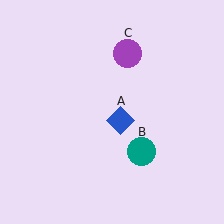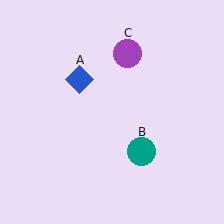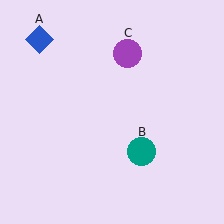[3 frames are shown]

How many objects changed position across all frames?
1 object changed position: blue diamond (object A).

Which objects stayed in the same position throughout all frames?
Teal circle (object B) and purple circle (object C) remained stationary.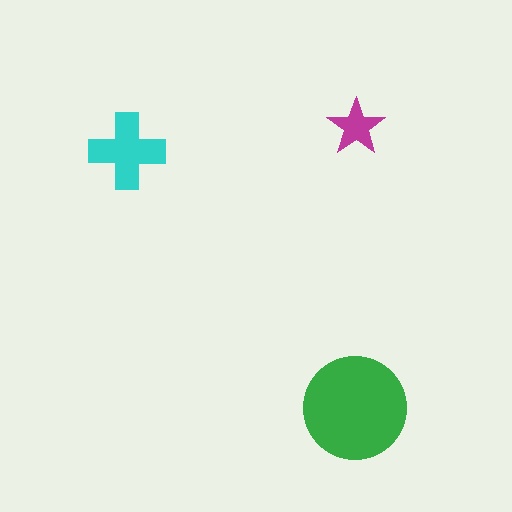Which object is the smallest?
The magenta star.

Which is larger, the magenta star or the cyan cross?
The cyan cross.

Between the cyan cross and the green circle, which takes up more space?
The green circle.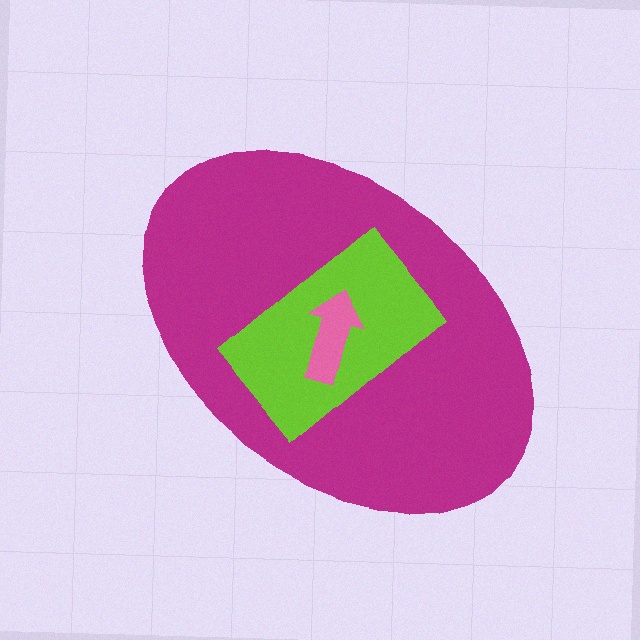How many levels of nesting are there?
3.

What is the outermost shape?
The magenta ellipse.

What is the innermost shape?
The pink arrow.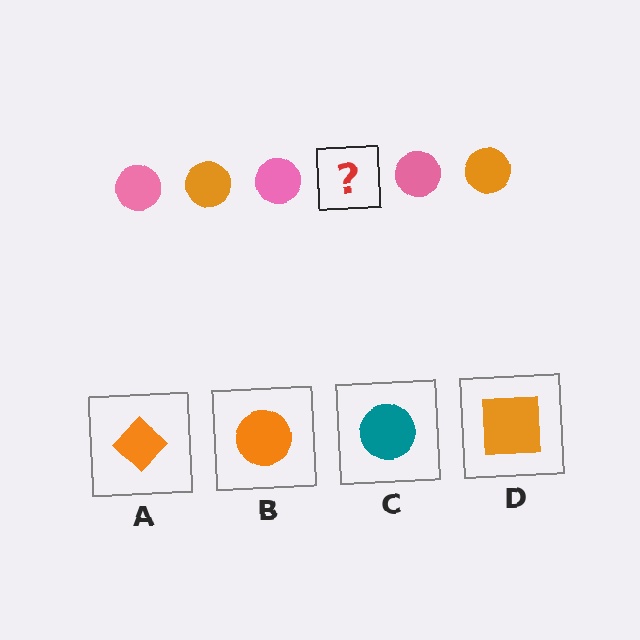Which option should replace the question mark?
Option B.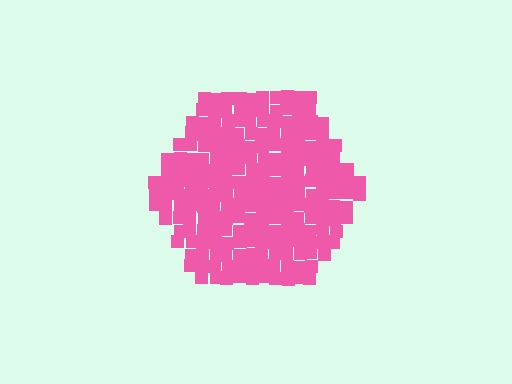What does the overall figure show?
The overall figure shows a hexagon.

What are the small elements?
The small elements are squares.